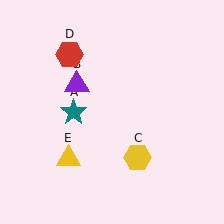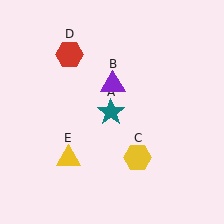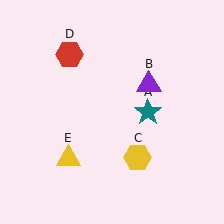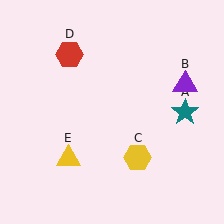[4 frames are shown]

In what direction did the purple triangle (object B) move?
The purple triangle (object B) moved right.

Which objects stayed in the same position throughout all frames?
Yellow hexagon (object C) and red hexagon (object D) and yellow triangle (object E) remained stationary.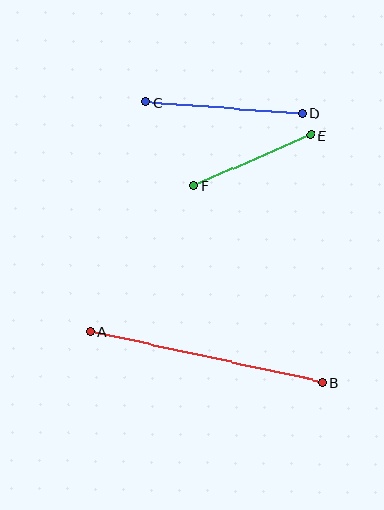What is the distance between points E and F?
The distance is approximately 127 pixels.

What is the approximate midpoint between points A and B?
The midpoint is at approximately (206, 357) pixels.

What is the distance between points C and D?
The distance is approximately 156 pixels.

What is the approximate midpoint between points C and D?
The midpoint is at approximately (224, 108) pixels.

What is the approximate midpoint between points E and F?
The midpoint is at approximately (252, 161) pixels.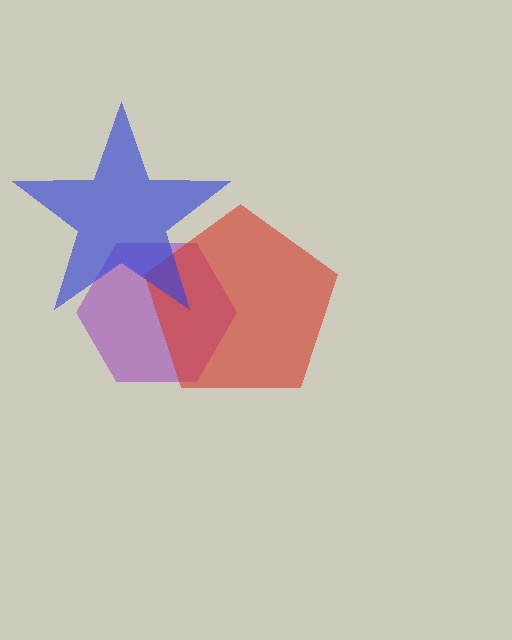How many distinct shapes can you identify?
There are 3 distinct shapes: a purple hexagon, a red pentagon, a blue star.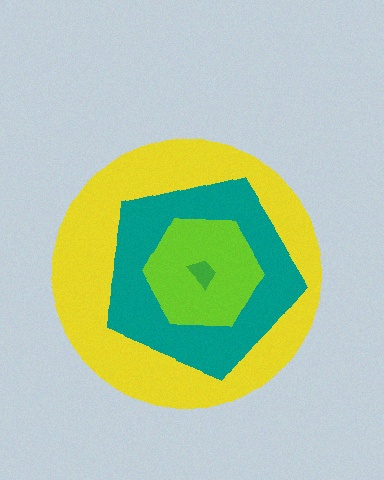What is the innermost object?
The green trapezoid.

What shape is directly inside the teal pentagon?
The lime hexagon.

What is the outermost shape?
The yellow circle.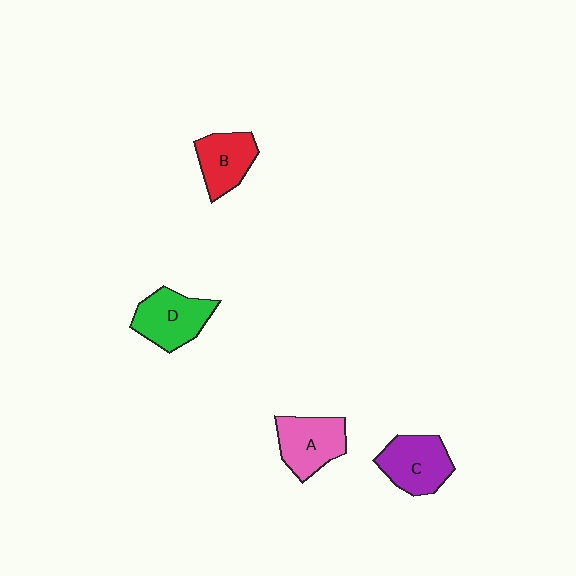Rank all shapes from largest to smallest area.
From largest to smallest: D (green), C (purple), A (pink), B (red).